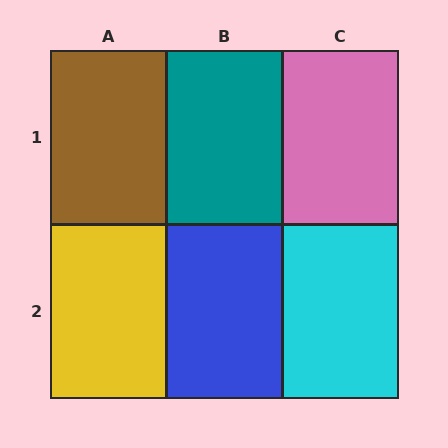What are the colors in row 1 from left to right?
Brown, teal, pink.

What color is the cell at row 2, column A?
Yellow.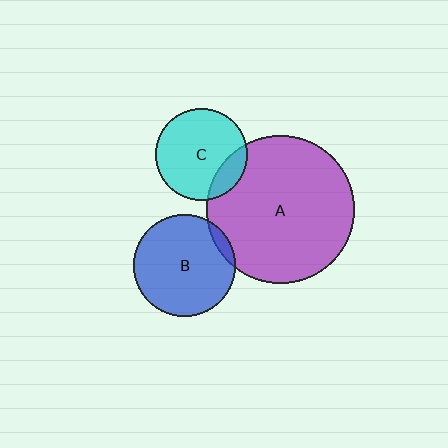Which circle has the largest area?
Circle A (purple).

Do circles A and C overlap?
Yes.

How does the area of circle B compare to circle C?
Approximately 1.2 times.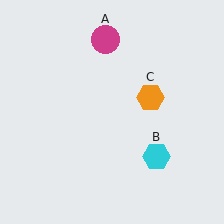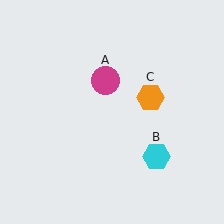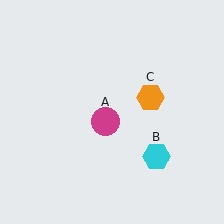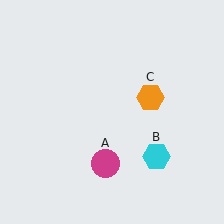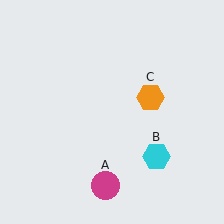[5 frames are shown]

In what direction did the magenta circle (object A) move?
The magenta circle (object A) moved down.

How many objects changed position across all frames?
1 object changed position: magenta circle (object A).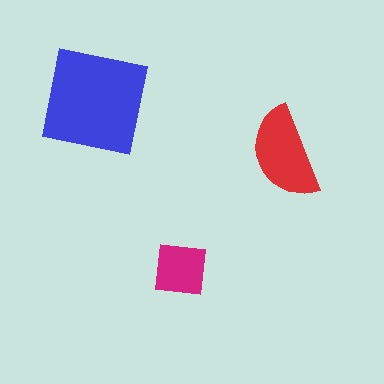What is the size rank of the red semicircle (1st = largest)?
2nd.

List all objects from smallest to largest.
The magenta square, the red semicircle, the blue square.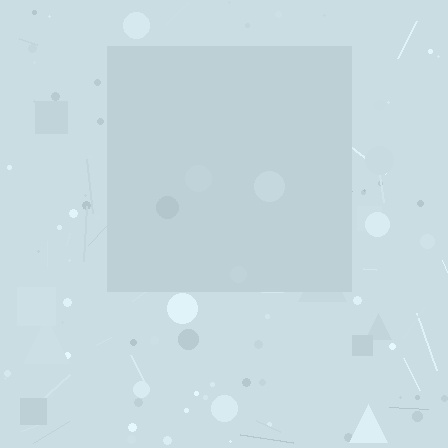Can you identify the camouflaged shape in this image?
The camouflaged shape is a square.